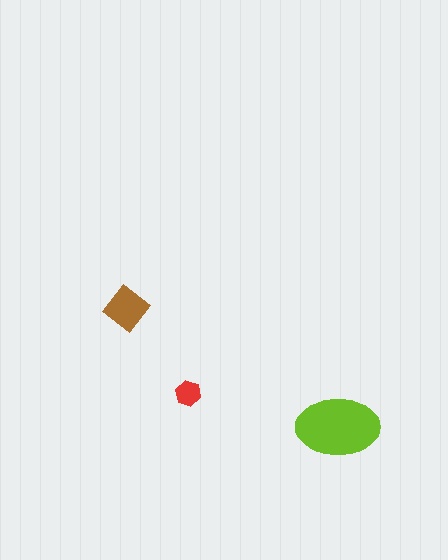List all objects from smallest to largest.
The red hexagon, the brown diamond, the lime ellipse.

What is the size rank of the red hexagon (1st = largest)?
3rd.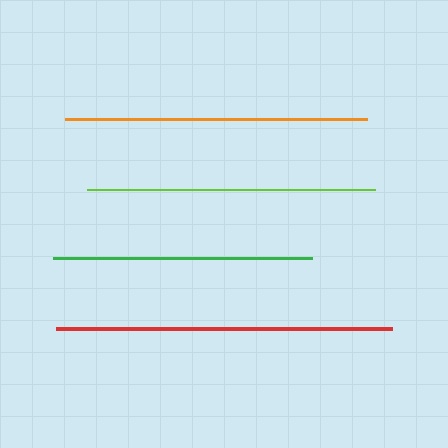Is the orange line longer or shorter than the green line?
The orange line is longer than the green line.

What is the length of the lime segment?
The lime segment is approximately 289 pixels long.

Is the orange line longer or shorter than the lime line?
The orange line is longer than the lime line.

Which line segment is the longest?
The red line is the longest at approximately 337 pixels.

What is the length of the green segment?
The green segment is approximately 259 pixels long.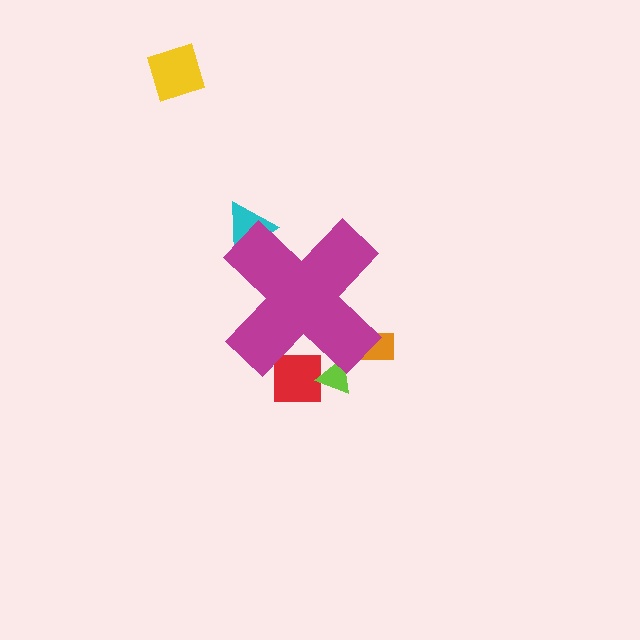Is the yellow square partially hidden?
No, the yellow square is fully visible.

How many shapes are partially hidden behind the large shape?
4 shapes are partially hidden.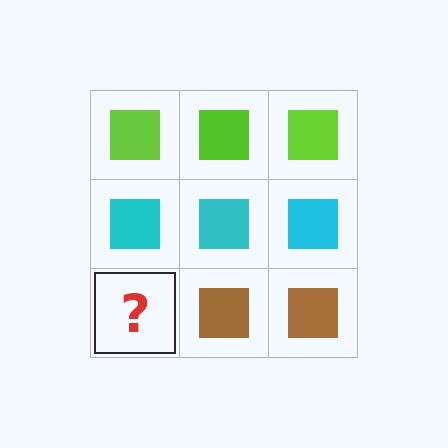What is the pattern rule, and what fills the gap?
The rule is that each row has a consistent color. The gap should be filled with a brown square.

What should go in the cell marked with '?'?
The missing cell should contain a brown square.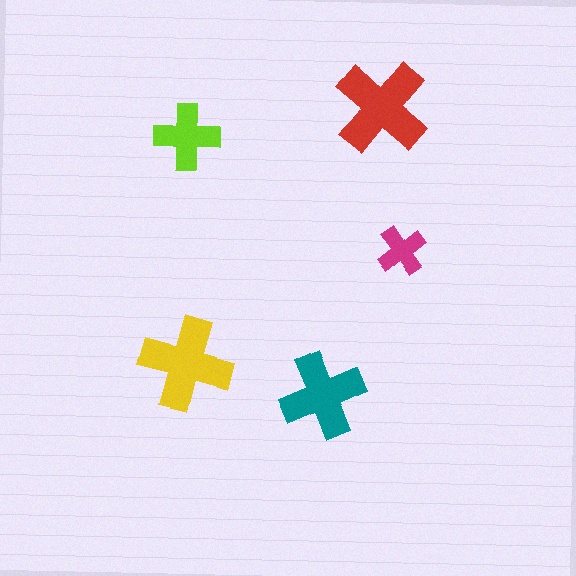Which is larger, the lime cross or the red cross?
The red one.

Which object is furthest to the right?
The magenta cross is rightmost.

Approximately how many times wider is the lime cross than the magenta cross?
About 1.5 times wider.